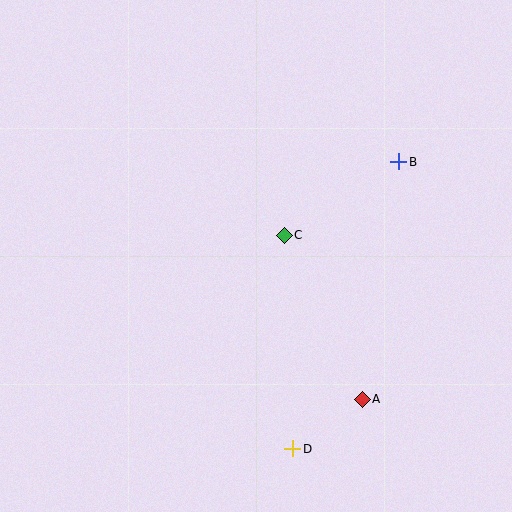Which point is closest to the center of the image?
Point C at (284, 235) is closest to the center.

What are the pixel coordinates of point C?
Point C is at (284, 235).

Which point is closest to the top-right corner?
Point B is closest to the top-right corner.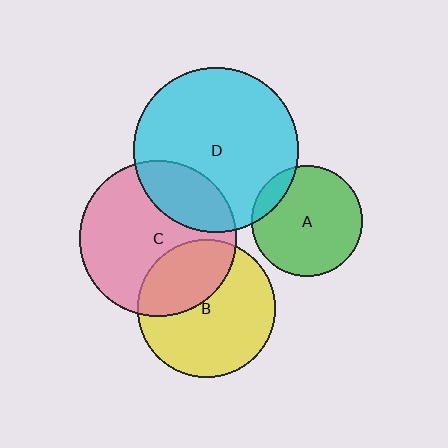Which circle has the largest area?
Circle D (cyan).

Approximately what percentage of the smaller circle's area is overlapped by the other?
Approximately 25%.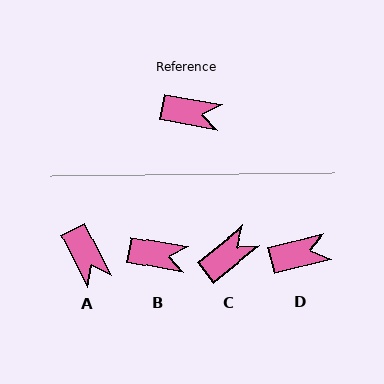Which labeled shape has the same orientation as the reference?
B.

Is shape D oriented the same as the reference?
No, it is off by about 25 degrees.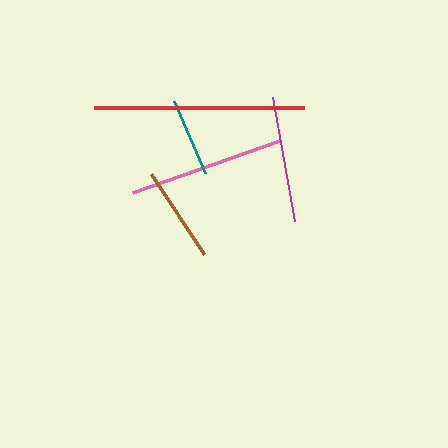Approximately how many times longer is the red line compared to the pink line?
The red line is approximately 1.3 times the length of the pink line.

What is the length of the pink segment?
The pink segment is approximately 156 pixels long.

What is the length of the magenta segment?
The magenta segment is approximately 126 pixels long.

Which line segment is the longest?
The red line is the longest at approximately 210 pixels.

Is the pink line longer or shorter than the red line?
The red line is longer than the pink line.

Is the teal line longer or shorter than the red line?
The red line is longer than the teal line.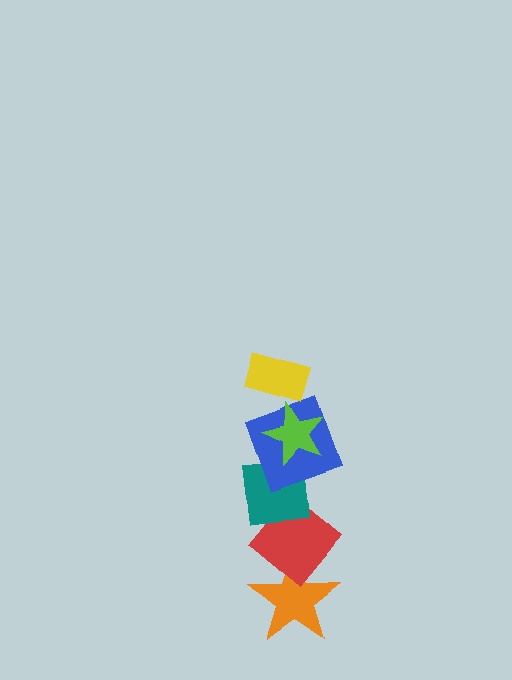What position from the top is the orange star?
The orange star is 6th from the top.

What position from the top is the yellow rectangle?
The yellow rectangle is 1st from the top.